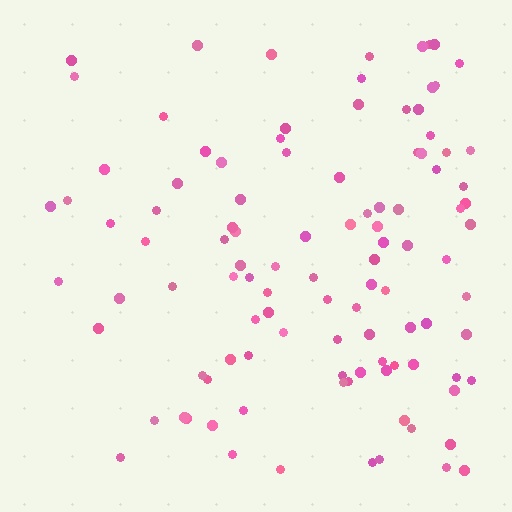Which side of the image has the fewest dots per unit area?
The left.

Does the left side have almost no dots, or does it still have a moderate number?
Still a moderate number, just noticeably fewer than the right.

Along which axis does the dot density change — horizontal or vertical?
Horizontal.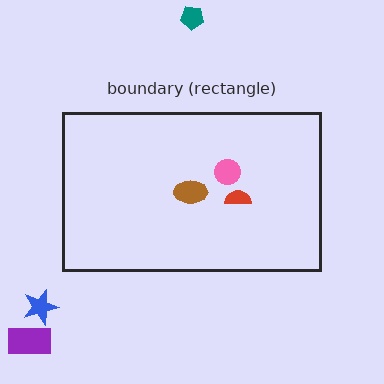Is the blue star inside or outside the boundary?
Outside.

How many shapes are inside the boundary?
3 inside, 3 outside.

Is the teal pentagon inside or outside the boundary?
Outside.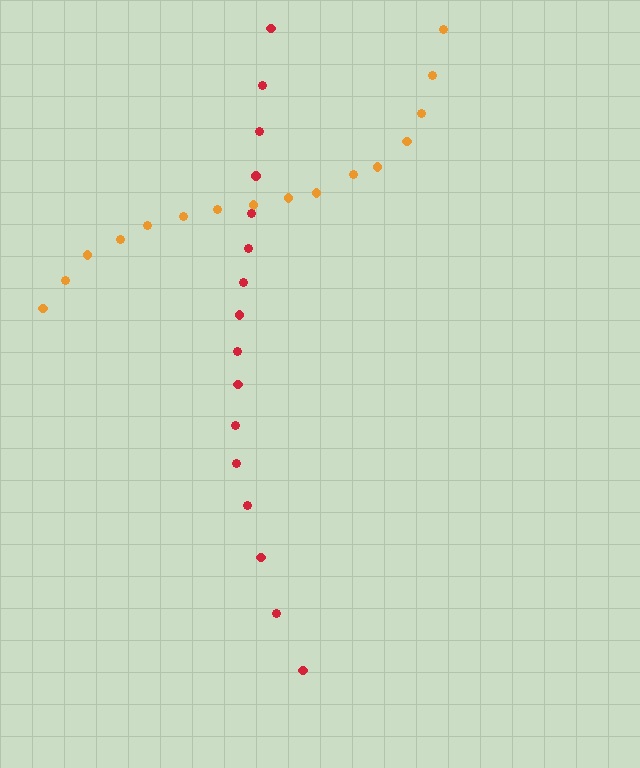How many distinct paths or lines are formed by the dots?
There are 2 distinct paths.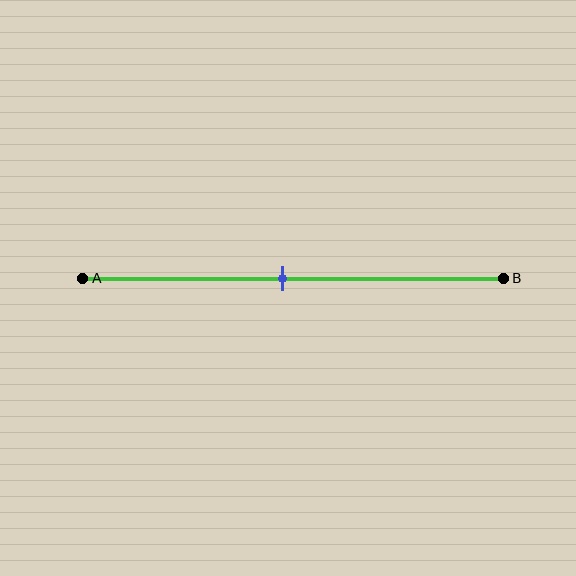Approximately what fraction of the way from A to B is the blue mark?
The blue mark is approximately 45% of the way from A to B.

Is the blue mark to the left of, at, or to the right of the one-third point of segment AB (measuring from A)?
The blue mark is to the right of the one-third point of segment AB.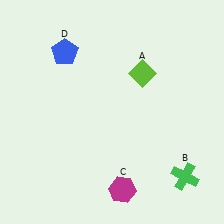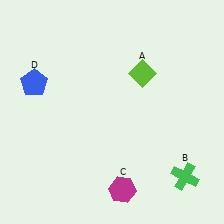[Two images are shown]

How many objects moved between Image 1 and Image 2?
1 object moved between the two images.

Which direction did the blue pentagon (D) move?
The blue pentagon (D) moved down.